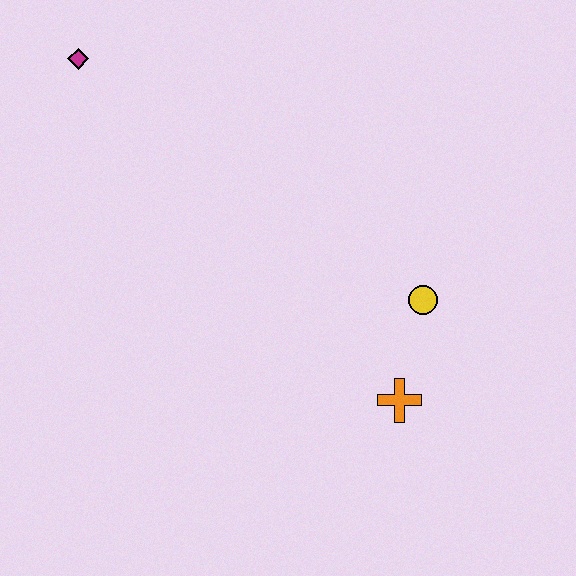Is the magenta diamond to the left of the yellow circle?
Yes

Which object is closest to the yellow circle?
The orange cross is closest to the yellow circle.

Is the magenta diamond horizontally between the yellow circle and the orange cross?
No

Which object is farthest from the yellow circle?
The magenta diamond is farthest from the yellow circle.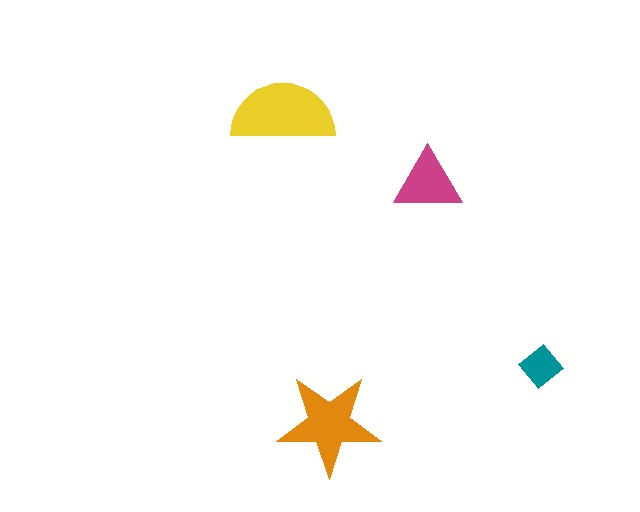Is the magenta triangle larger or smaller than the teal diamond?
Larger.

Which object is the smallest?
The teal diamond.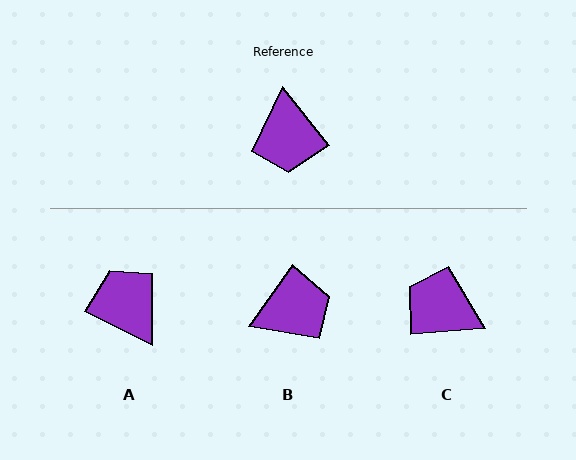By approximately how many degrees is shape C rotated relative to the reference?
Approximately 123 degrees clockwise.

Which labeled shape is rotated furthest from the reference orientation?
A, about 154 degrees away.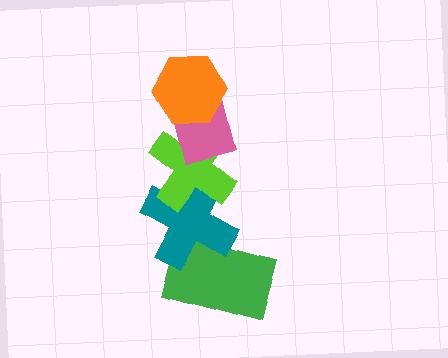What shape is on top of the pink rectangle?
The orange hexagon is on top of the pink rectangle.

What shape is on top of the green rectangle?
The teal cross is on top of the green rectangle.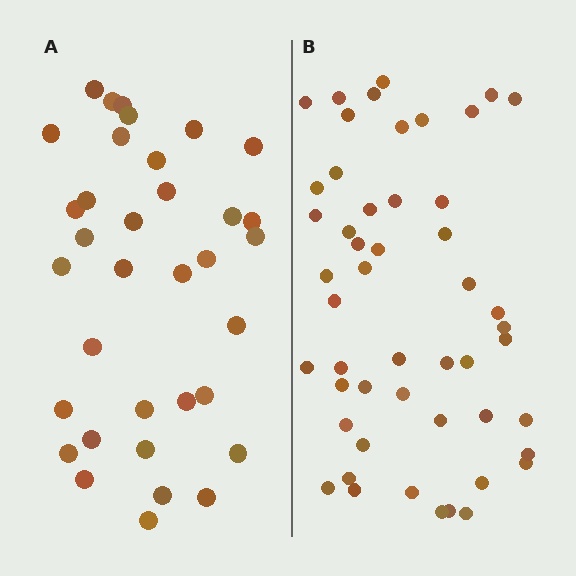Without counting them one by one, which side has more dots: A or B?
Region B (the right region) has more dots.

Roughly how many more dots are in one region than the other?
Region B has approximately 15 more dots than region A.